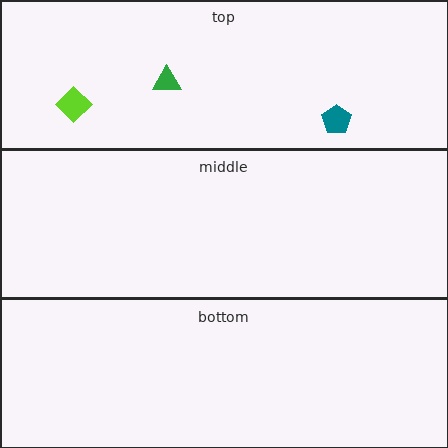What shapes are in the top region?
The lime diamond, the green triangle, the teal pentagon.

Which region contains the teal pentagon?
The top region.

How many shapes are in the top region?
3.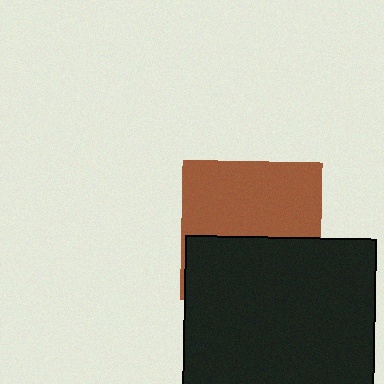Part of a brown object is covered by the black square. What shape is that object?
It is a square.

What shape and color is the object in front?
The object in front is a black square.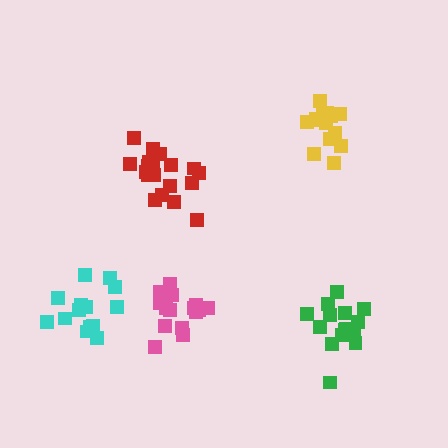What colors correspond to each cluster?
The clusters are colored: red, green, pink, yellow, cyan.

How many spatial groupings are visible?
There are 5 spatial groupings.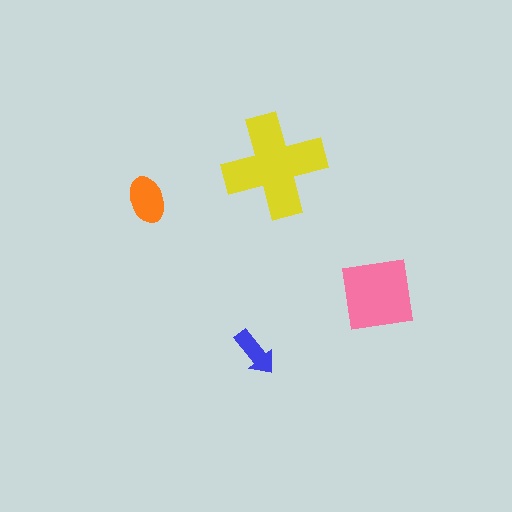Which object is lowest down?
The blue arrow is bottommost.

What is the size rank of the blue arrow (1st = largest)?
4th.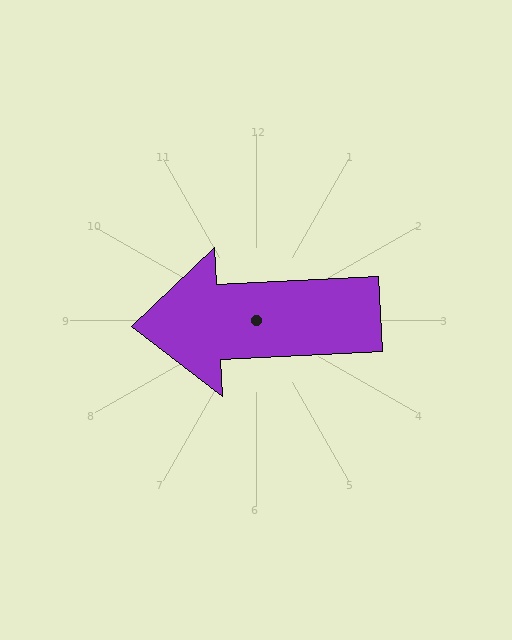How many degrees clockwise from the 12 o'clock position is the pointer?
Approximately 267 degrees.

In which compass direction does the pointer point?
West.